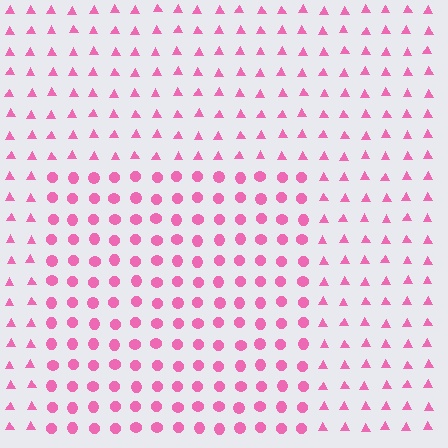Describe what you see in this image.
The image is filled with small pink elements arranged in a uniform grid. A rectangle-shaped region contains circles, while the surrounding area contains triangles. The boundary is defined purely by the change in element shape.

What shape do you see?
I see a rectangle.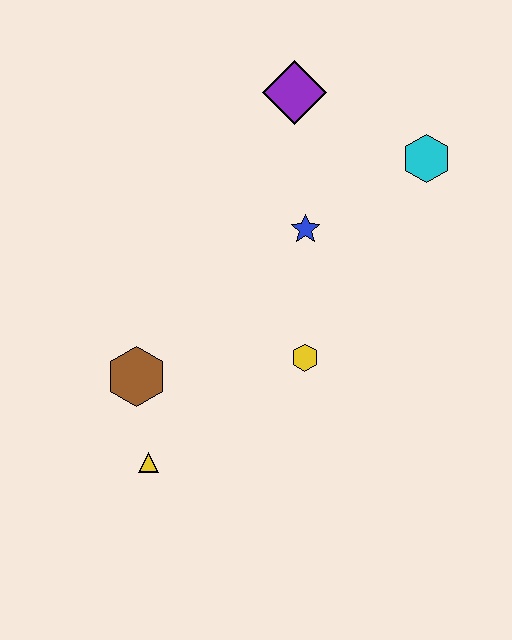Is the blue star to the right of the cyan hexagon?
No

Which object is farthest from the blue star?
The yellow triangle is farthest from the blue star.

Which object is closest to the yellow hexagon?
The blue star is closest to the yellow hexagon.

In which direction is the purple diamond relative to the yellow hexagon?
The purple diamond is above the yellow hexagon.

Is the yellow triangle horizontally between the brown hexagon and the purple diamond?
Yes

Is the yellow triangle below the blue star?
Yes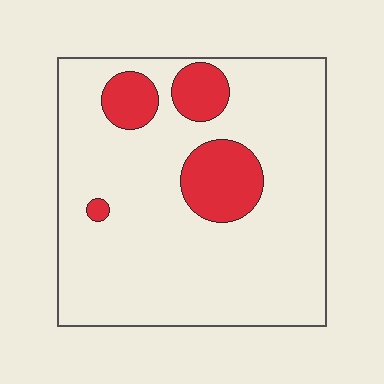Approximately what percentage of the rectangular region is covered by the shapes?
Approximately 15%.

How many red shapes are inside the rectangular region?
4.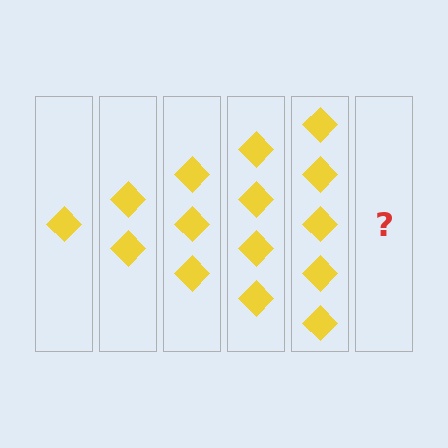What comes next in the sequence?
The next element should be 6 diamonds.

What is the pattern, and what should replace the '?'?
The pattern is that each step adds one more diamond. The '?' should be 6 diamonds.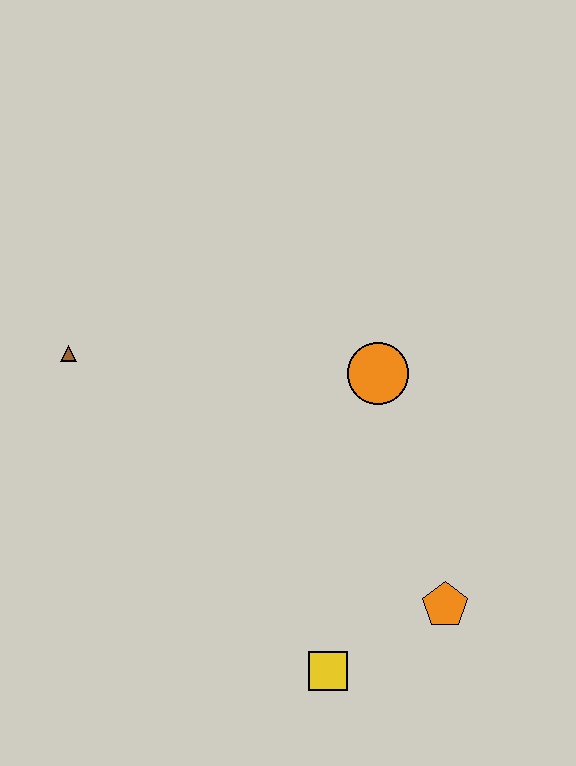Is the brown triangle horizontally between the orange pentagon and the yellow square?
No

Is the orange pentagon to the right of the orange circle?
Yes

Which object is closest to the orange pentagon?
The yellow square is closest to the orange pentagon.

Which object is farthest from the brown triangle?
The orange pentagon is farthest from the brown triangle.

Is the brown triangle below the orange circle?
No